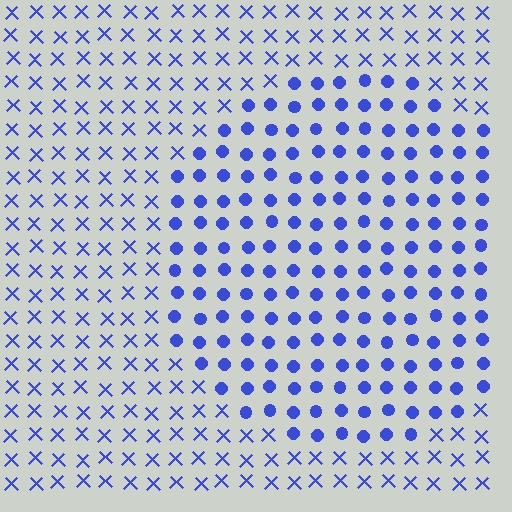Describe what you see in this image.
The image is filled with small blue elements arranged in a uniform grid. A circle-shaped region contains circles, while the surrounding area contains X marks. The boundary is defined purely by the change in element shape.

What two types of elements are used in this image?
The image uses circles inside the circle region and X marks outside it.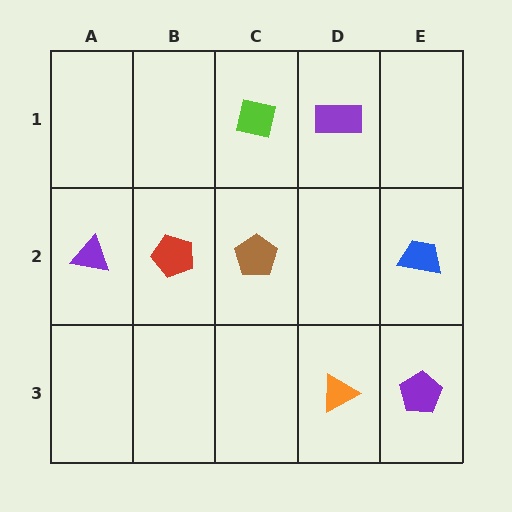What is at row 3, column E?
A purple pentagon.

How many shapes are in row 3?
2 shapes.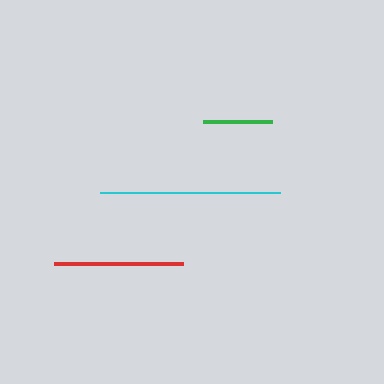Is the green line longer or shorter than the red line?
The red line is longer than the green line.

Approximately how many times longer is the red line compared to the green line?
The red line is approximately 1.9 times the length of the green line.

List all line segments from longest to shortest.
From longest to shortest: cyan, red, green.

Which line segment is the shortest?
The green line is the shortest at approximately 69 pixels.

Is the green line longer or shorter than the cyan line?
The cyan line is longer than the green line.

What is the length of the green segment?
The green segment is approximately 69 pixels long.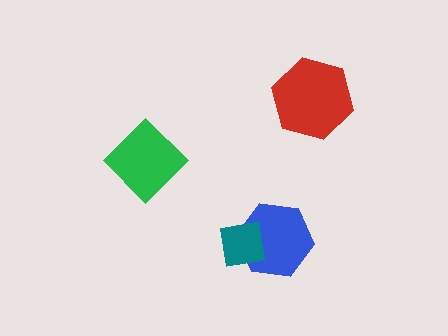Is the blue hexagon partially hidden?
Yes, it is partially covered by another shape.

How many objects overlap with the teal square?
1 object overlaps with the teal square.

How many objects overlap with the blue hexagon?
1 object overlaps with the blue hexagon.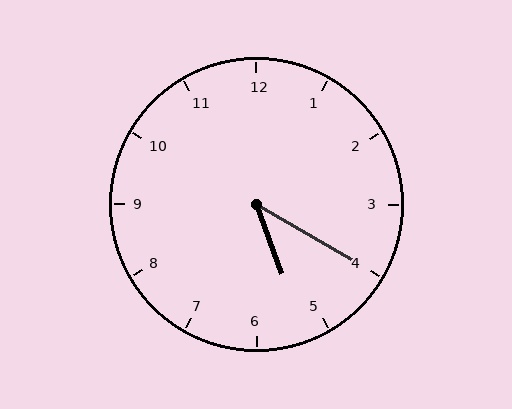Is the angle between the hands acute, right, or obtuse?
It is acute.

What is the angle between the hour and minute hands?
Approximately 40 degrees.